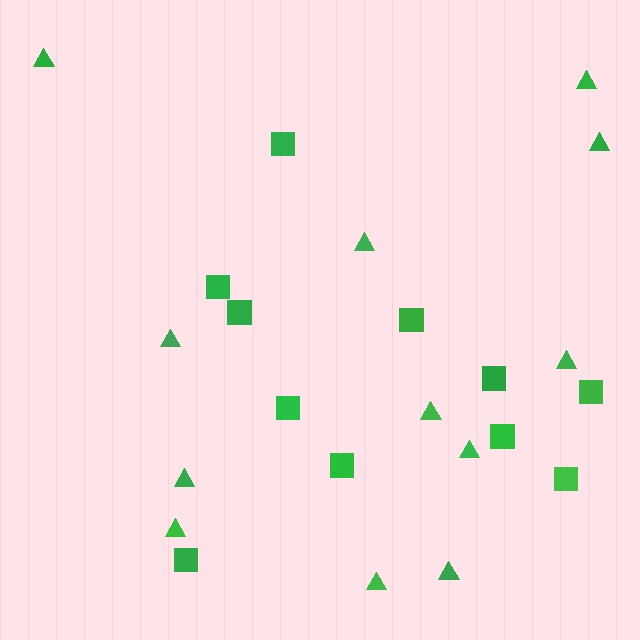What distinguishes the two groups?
There are 2 groups: one group of triangles (12) and one group of squares (11).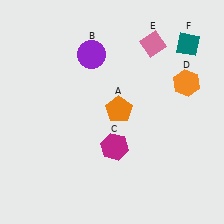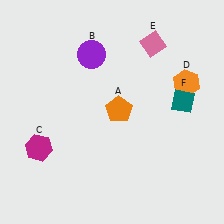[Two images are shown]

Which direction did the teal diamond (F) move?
The teal diamond (F) moved down.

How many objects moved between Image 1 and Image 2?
2 objects moved between the two images.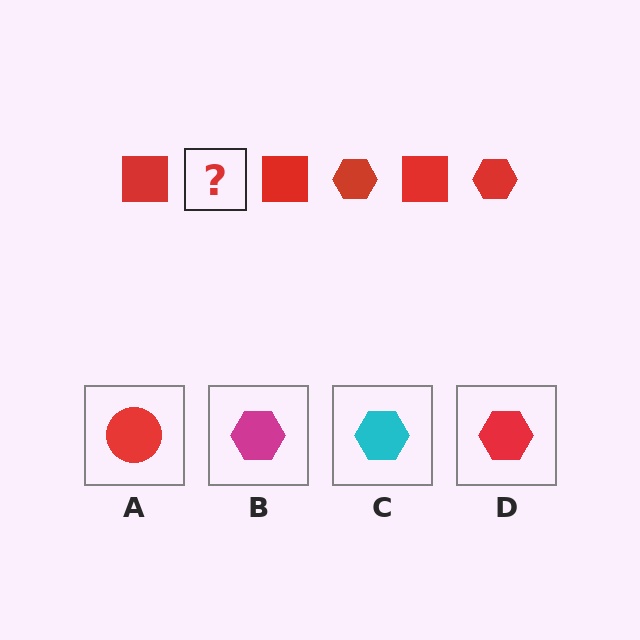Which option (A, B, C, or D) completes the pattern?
D.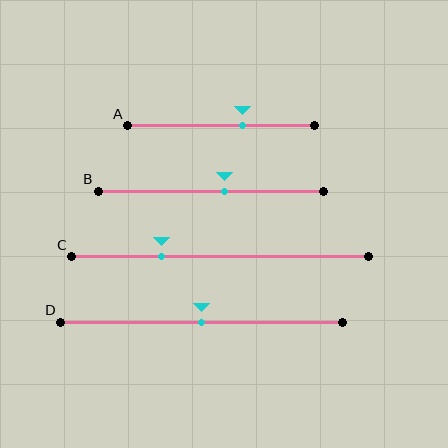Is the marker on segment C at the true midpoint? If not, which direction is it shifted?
No, the marker on segment C is shifted to the left by about 20% of the segment length.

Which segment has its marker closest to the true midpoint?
Segment D has its marker closest to the true midpoint.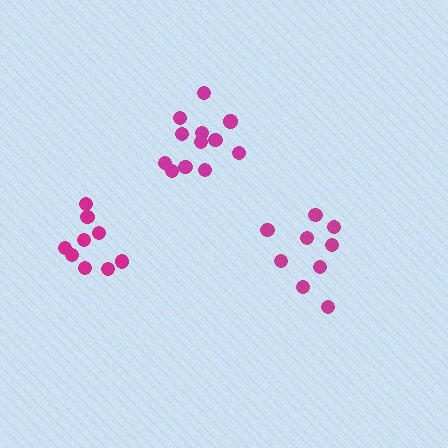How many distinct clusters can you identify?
There are 3 distinct clusters.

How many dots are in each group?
Group 1: 9 dots, Group 2: 12 dots, Group 3: 9 dots (30 total).